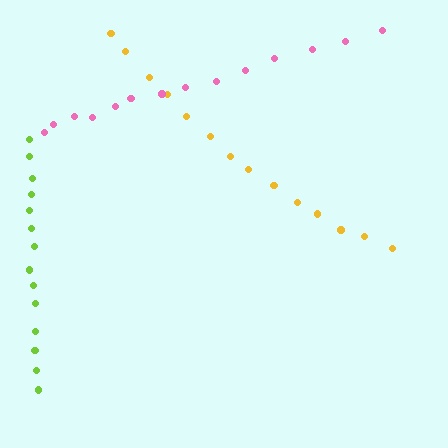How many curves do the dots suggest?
There are 3 distinct paths.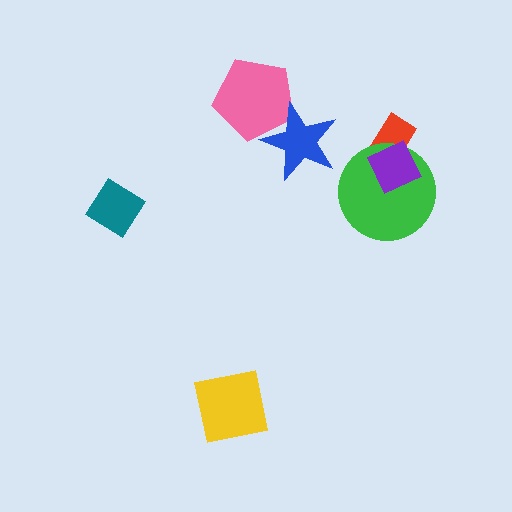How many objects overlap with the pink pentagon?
1 object overlaps with the pink pentagon.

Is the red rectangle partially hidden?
Yes, it is partially covered by another shape.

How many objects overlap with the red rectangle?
2 objects overlap with the red rectangle.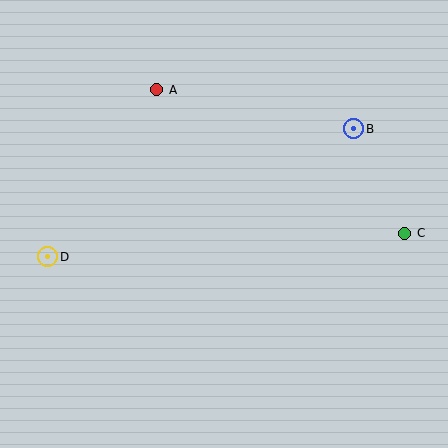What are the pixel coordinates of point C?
Point C is at (405, 233).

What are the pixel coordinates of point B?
Point B is at (354, 129).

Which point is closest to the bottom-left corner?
Point D is closest to the bottom-left corner.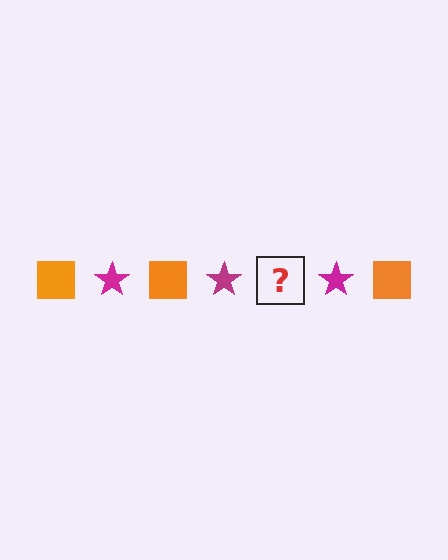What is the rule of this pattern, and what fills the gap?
The rule is that the pattern alternates between orange square and magenta star. The gap should be filled with an orange square.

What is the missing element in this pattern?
The missing element is an orange square.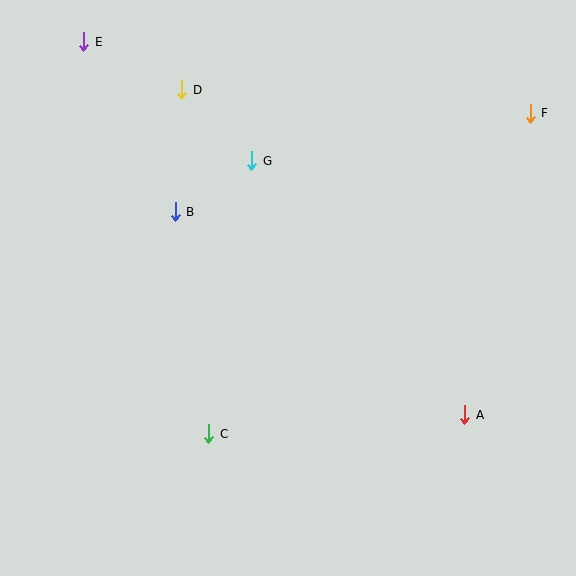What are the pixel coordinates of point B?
Point B is at (175, 212).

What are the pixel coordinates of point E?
Point E is at (84, 42).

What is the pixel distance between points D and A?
The distance between D and A is 431 pixels.